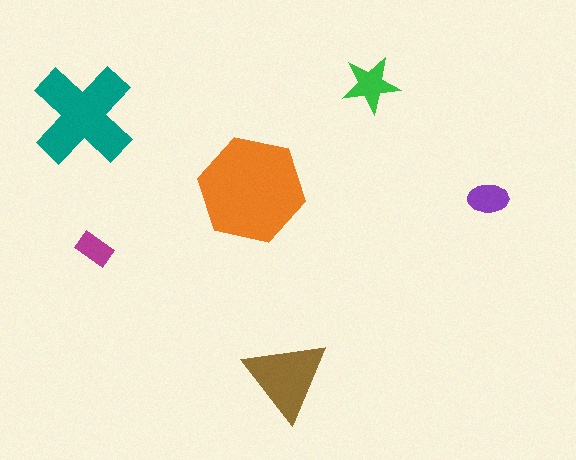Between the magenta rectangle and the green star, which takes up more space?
The green star.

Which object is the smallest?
The magenta rectangle.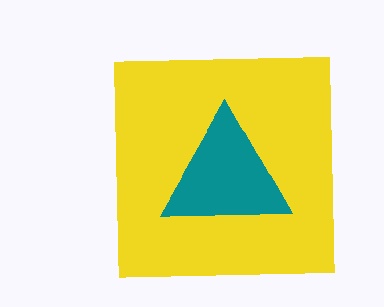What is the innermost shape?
The teal triangle.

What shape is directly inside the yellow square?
The teal triangle.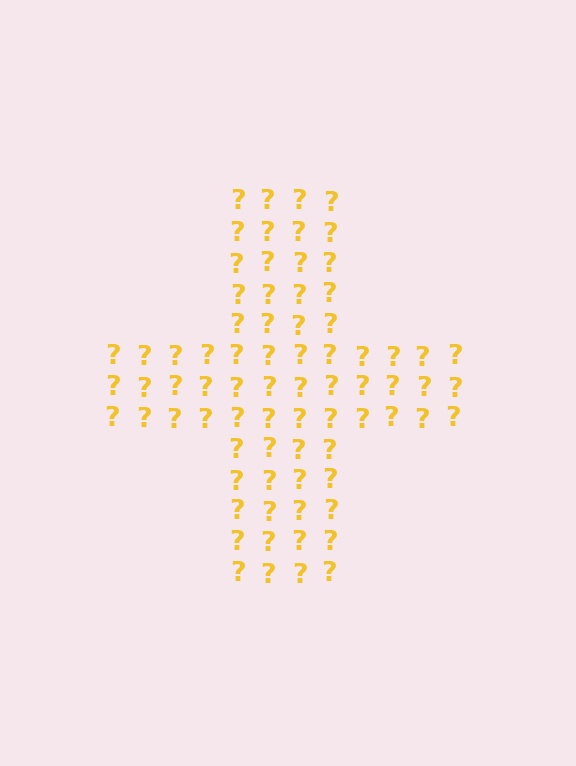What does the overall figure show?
The overall figure shows a cross.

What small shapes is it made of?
It is made of small question marks.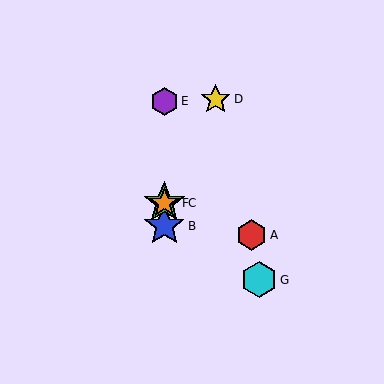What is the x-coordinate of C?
Object C is at x≈164.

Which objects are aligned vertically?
Objects B, C, E, F are aligned vertically.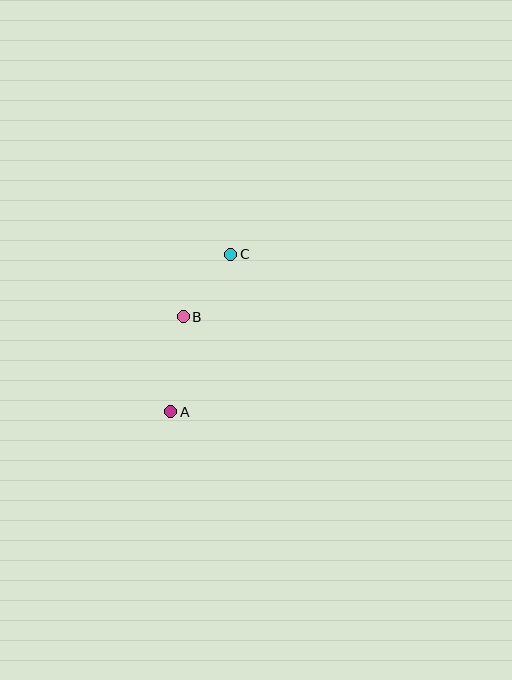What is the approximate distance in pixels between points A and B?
The distance between A and B is approximately 95 pixels.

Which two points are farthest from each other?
Points A and C are farthest from each other.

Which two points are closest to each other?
Points B and C are closest to each other.